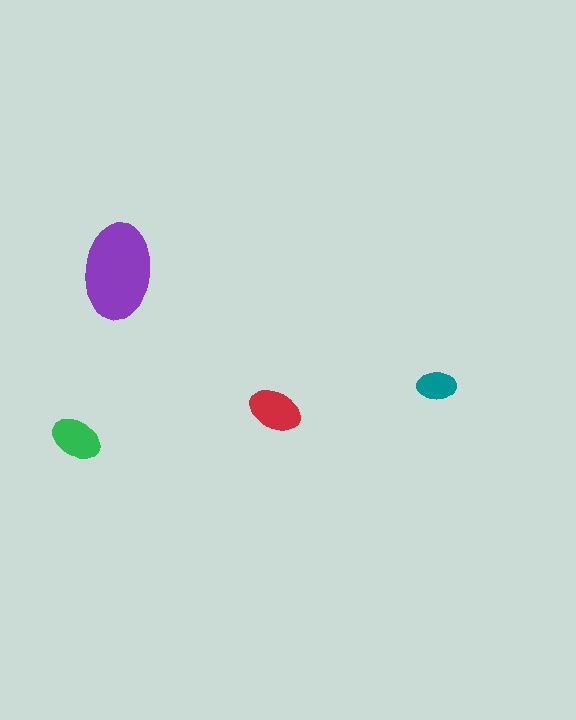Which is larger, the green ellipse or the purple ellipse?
The purple one.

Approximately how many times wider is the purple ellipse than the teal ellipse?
About 2.5 times wider.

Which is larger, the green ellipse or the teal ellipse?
The green one.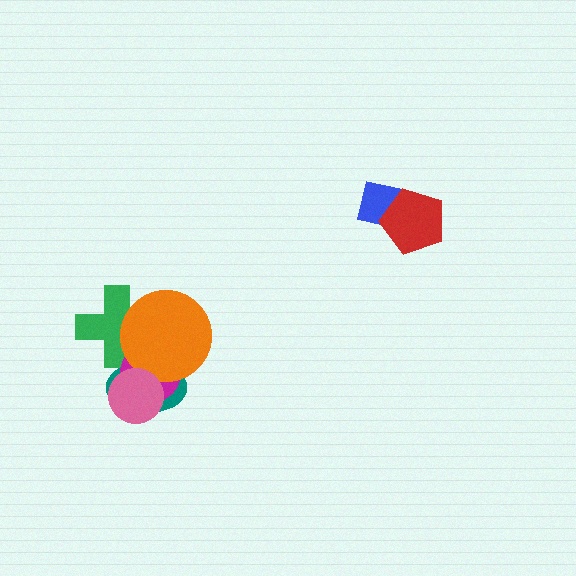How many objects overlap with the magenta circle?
4 objects overlap with the magenta circle.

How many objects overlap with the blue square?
1 object overlaps with the blue square.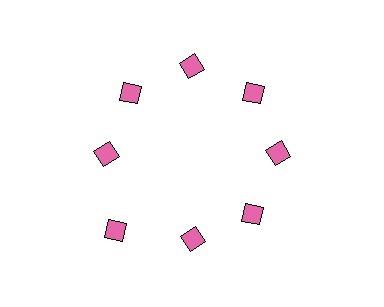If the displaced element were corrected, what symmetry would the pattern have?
It would have 8-fold rotational symmetry — the pattern would map onto itself every 45 degrees.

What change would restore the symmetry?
The symmetry would be restored by moving it inward, back onto the ring so that all 8 diamonds sit at equal angles and equal distance from the center.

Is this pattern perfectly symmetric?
No. The 8 pink diamonds are arranged in a ring, but one element near the 8 o'clock position is pushed outward from the center, breaking the 8-fold rotational symmetry.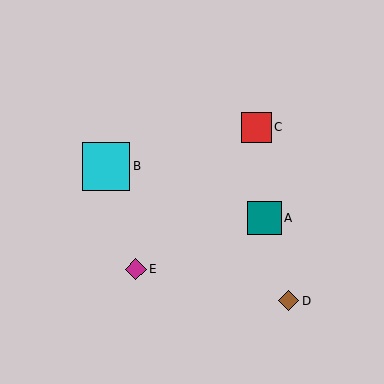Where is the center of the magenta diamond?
The center of the magenta diamond is at (136, 269).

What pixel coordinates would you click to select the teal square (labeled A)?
Click at (264, 218) to select the teal square A.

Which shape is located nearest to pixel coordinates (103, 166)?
The cyan square (labeled B) at (106, 166) is nearest to that location.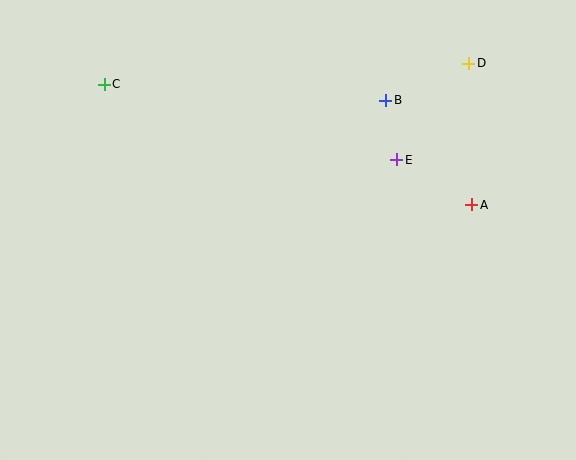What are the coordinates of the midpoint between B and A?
The midpoint between B and A is at (429, 152).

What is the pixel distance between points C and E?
The distance between C and E is 302 pixels.